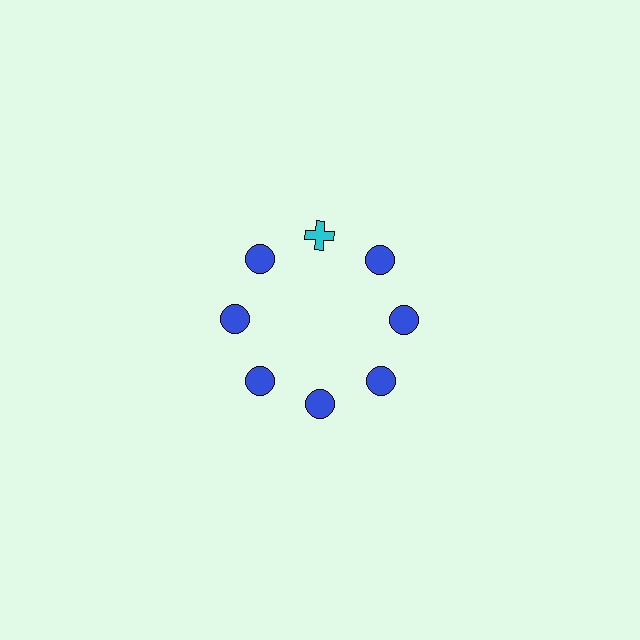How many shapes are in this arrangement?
There are 8 shapes arranged in a ring pattern.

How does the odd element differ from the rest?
It differs in both color (cyan instead of blue) and shape (cross instead of circle).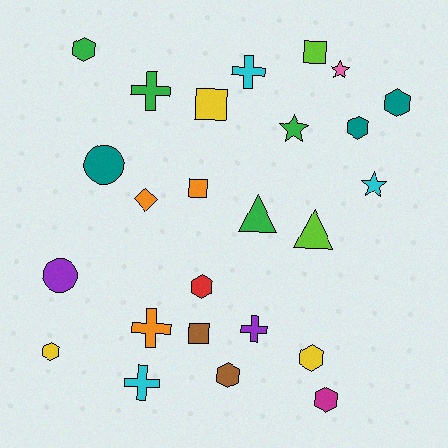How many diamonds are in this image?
There is 1 diamond.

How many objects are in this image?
There are 25 objects.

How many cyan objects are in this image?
There are 3 cyan objects.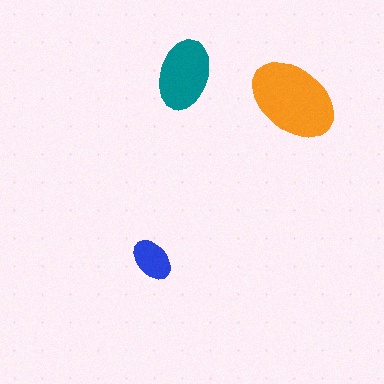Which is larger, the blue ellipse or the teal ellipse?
The teal one.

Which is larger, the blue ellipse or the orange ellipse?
The orange one.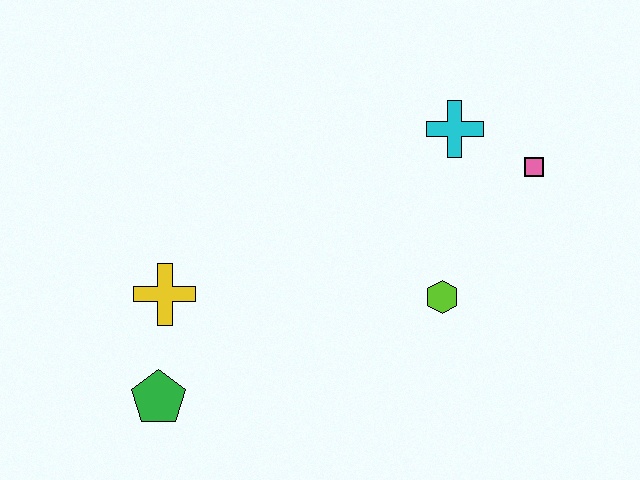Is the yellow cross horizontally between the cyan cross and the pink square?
No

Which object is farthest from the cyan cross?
The green pentagon is farthest from the cyan cross.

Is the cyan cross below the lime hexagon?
No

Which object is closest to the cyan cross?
The pink square is closest to the cyan cross.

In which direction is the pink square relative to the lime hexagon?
The pink square is above the lime hexagon.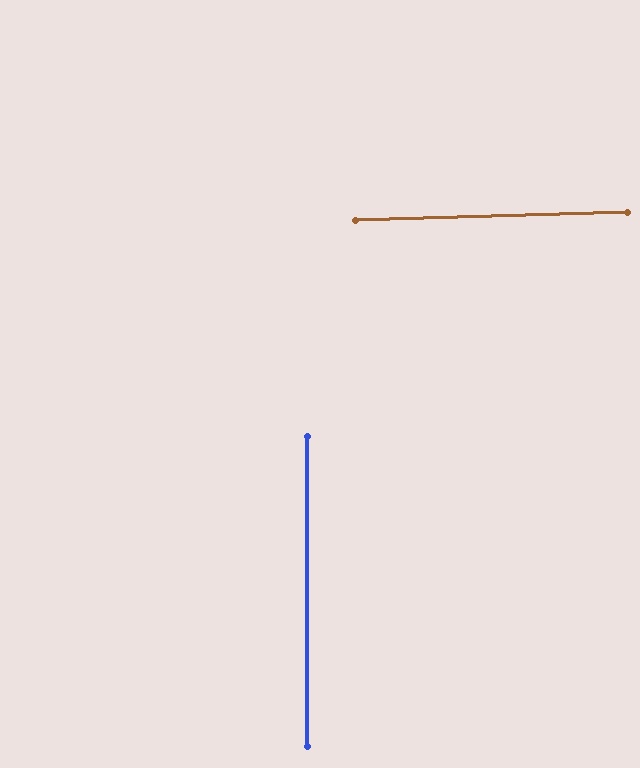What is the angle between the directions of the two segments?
Approximately 88 degrees.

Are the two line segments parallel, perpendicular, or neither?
Perpendicular — they meet at approximately 88°.